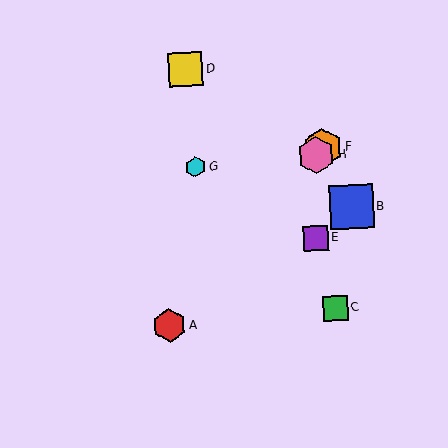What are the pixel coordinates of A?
Object A is at (169, 326).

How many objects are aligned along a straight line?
3 objects (A, F, H) are aligned along a straight line.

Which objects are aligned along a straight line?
Objects A, F, H are aligned along a straight line.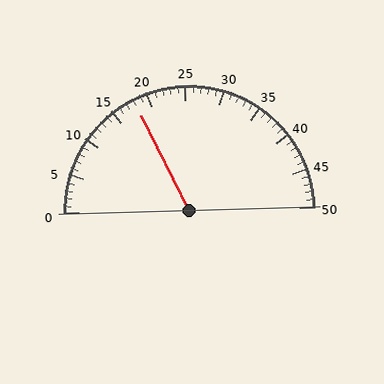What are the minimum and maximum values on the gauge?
The gauge ranges from 0 to 50.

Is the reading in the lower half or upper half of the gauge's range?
The reading is in the lower half of the range (0 to 50).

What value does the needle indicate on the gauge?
The needle indicates approximately 18.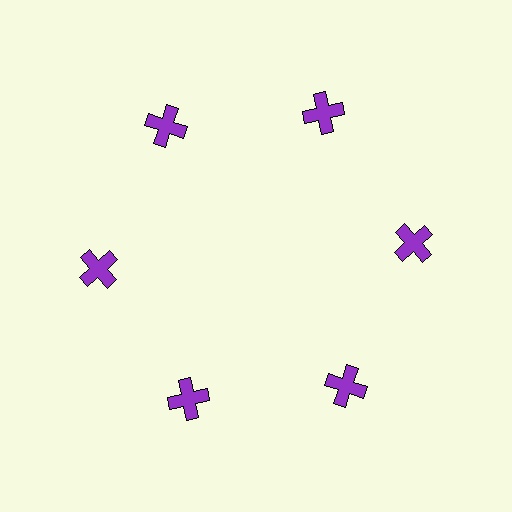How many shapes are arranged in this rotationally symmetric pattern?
There are 6 shapes, arranged in 6 groups of 1.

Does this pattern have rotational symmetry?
Yes, this pattern has 6-fold rotational symmetry. It looks the same after rotating 60 degrees around the center.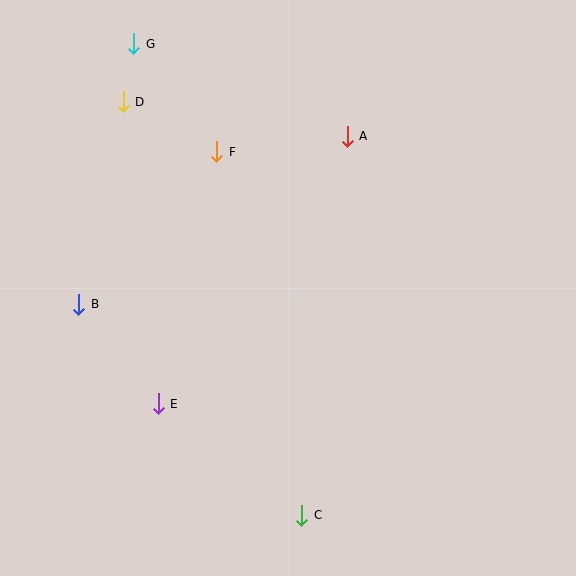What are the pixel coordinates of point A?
Point A is at (347, 136).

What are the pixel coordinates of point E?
Point E is at (158, 404).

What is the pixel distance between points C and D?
The distance between C and D is 450 pixels.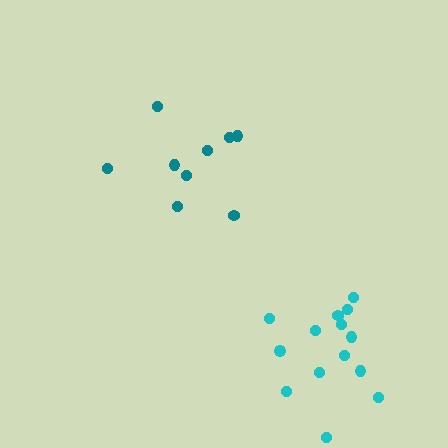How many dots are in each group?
Group 1: 9 dots, Group 2: 14 dots (23 total).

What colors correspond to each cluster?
The clusters are colored: teal, cyan.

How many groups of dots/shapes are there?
There are 2 groups.